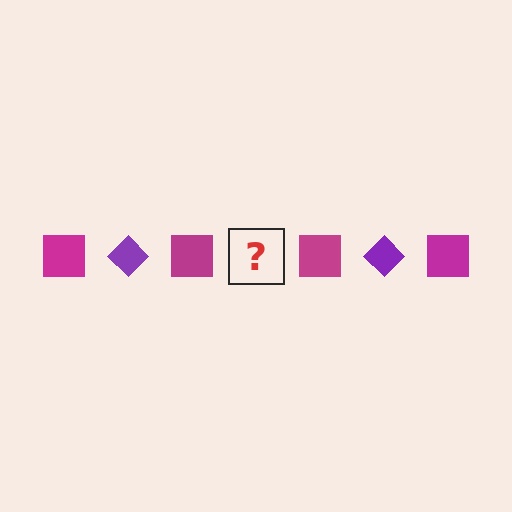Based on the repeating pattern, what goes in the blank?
The blank should be a purple diamond.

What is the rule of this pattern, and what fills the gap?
The rule is that the pattern alternates between magenta square and purple diamond. The gap should be filled with a purple diamond.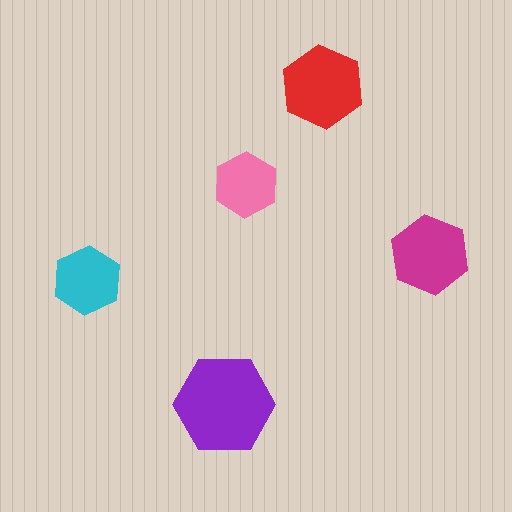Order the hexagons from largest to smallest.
the purple one, the red one, the magenta one, the cyan one, the pink one.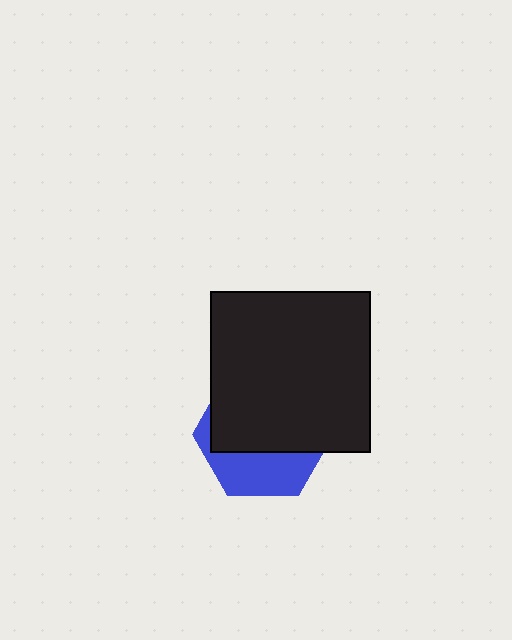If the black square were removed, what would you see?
You would see the complete blue hexagon.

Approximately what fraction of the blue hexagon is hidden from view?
Roughly 66% of the blue hexagon is hidden behind the black square.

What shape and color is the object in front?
The object in front is a black square.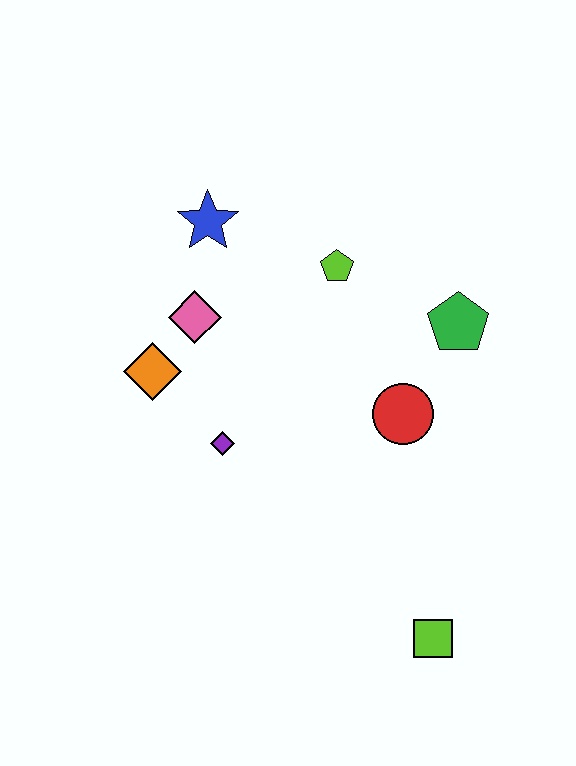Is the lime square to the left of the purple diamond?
No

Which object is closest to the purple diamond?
The orange diamond is closest to the purple diamond.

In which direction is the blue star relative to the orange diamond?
The blue star is above the orange diamond.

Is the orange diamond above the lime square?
Yes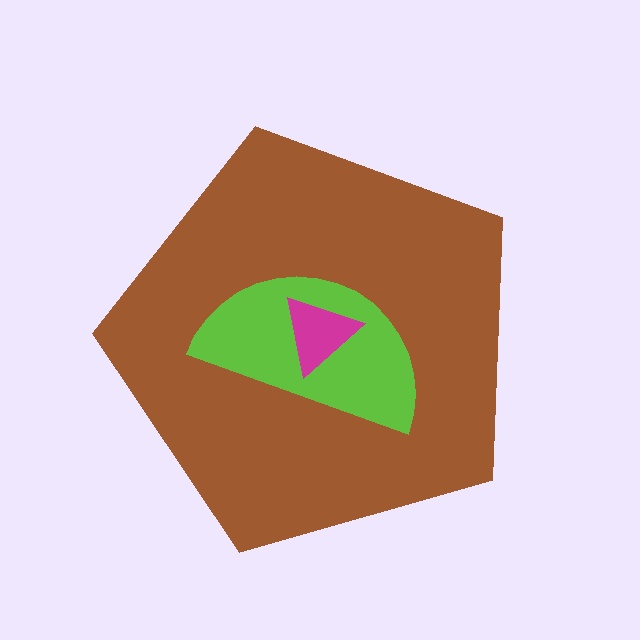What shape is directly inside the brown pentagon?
The lime semicircle.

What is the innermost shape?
The magenta triangle.